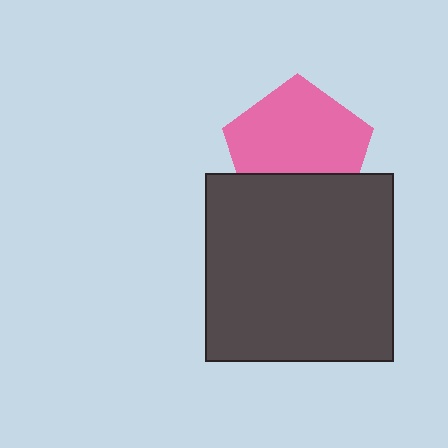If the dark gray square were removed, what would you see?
You would see the complete pink pentagon.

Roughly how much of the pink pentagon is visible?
Most of it is visible (roughly 69%).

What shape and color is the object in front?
The object in front is a dark gray square.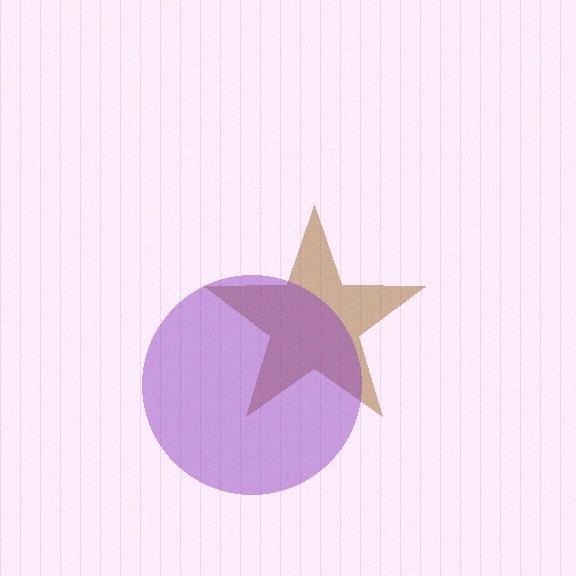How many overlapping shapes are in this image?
There are 2 overlapping shapes in the image.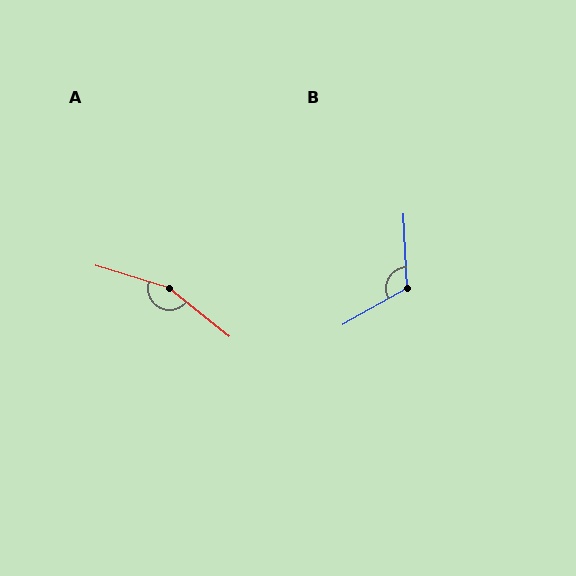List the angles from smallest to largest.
B (117°), A (159°).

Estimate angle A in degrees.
Approximately 159 degrees.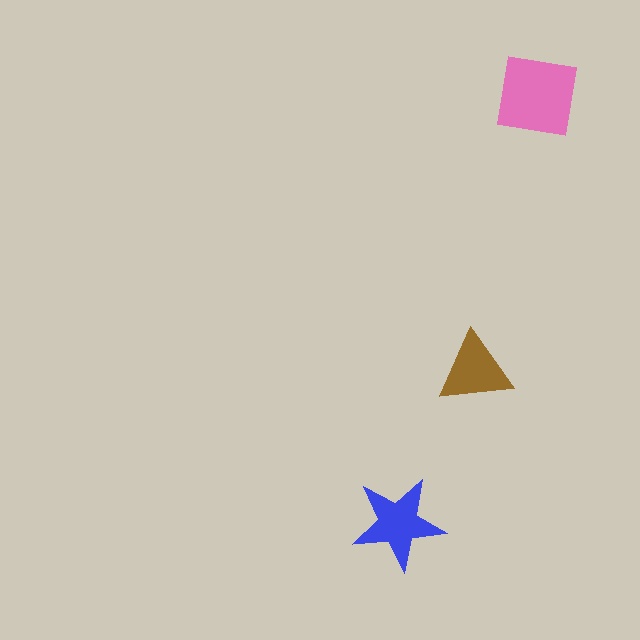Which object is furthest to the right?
The pink square is rightmost.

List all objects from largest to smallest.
The pink square, the blue star, the brown triangle.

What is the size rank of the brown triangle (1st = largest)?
3rd.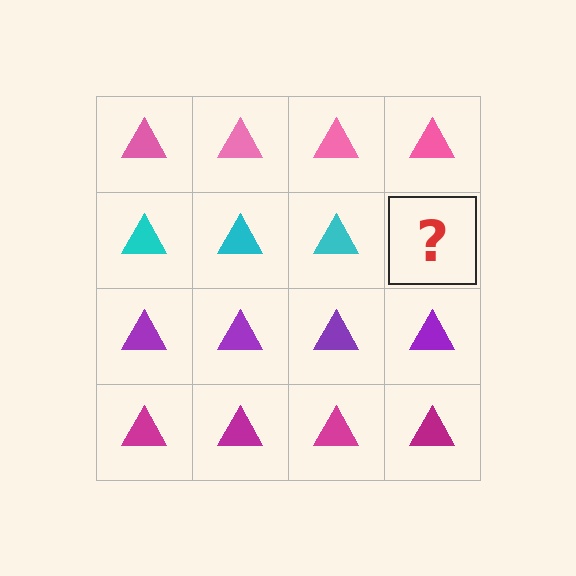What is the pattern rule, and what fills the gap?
The rule is that each row has a consistent color. The gap should be filled with a cyan triangle.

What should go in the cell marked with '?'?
The missing cell should contain a cyan triangle.